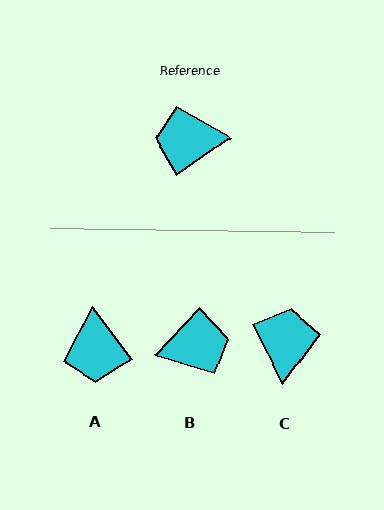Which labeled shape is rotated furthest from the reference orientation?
B, about 167 degrees away.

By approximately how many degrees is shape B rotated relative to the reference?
Approximately 167 degrees clockwise.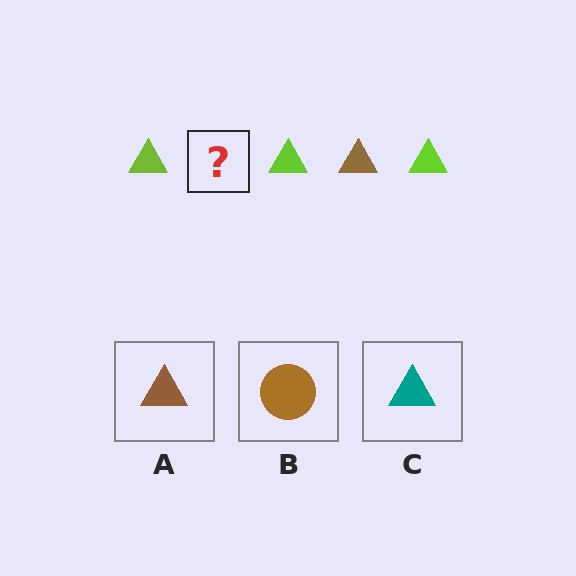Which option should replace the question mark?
Option A.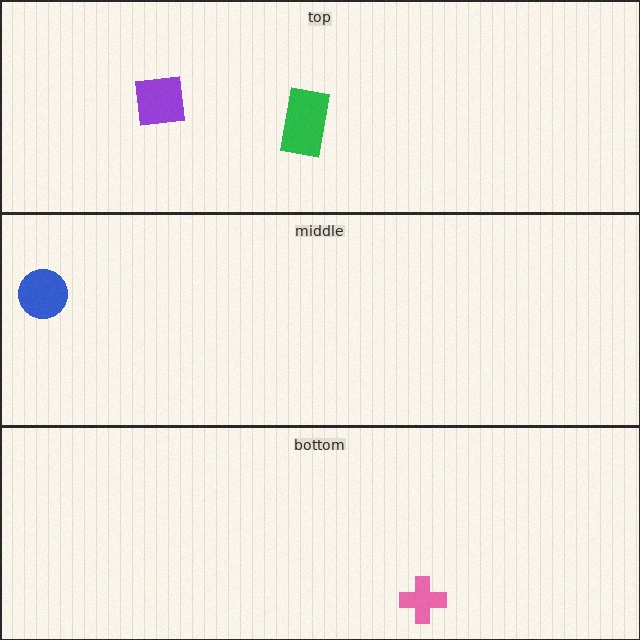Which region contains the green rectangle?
The top region.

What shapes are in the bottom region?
The pink cross.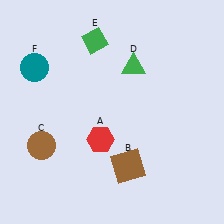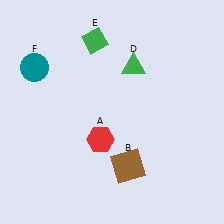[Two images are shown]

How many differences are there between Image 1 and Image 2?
There is 1 difference between the two images.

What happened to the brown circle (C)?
The brown circle (C) was removed in Image 2. It was in the bottom-left area of Image 1.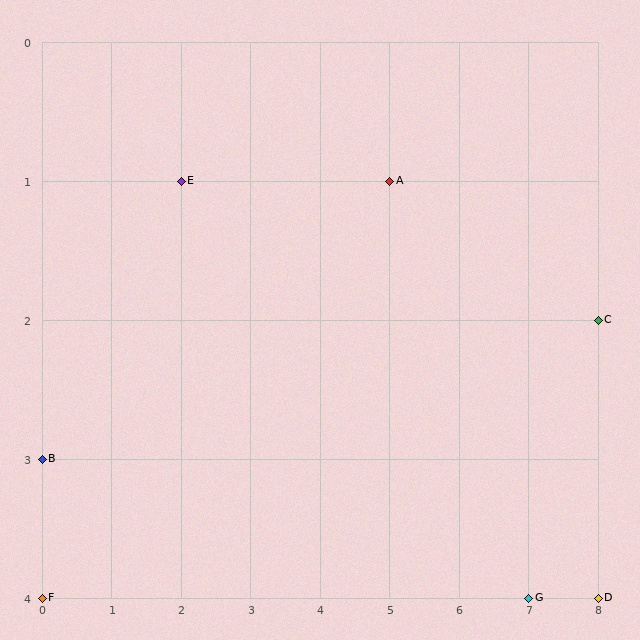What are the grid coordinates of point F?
Point F is at grid coordinates (0, 4).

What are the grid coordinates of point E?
Point E is at grid coordinates (2, 1).